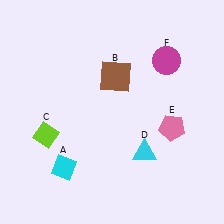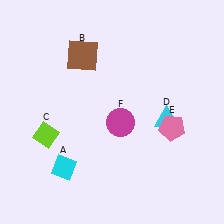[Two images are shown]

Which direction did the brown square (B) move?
The brown square (B) moved left.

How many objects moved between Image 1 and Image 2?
3 objects moved between the two images.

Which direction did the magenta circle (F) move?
The magenta circle (F) moved down.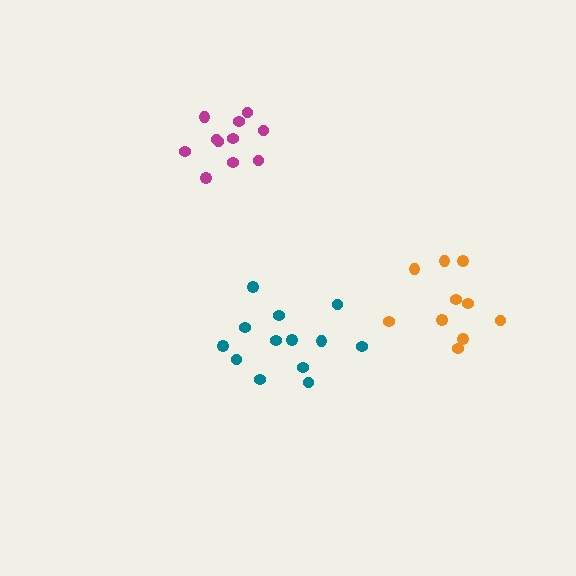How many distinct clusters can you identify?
There are 3 distinct clusters.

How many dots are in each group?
Group 1: 11 dots, Group 2: 10 dots, Group 3: 13 dots (34 total).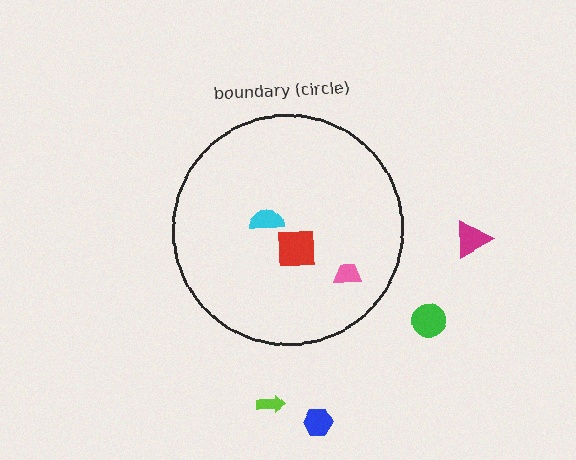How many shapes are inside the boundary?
3 inside, 4 outside.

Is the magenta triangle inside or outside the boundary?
Outside.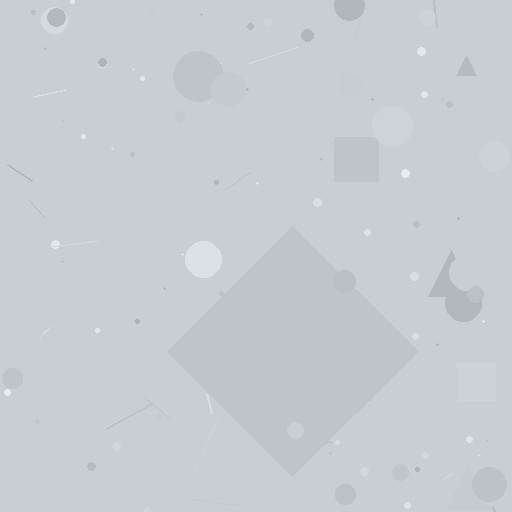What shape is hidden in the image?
A diamond is hidden in the image.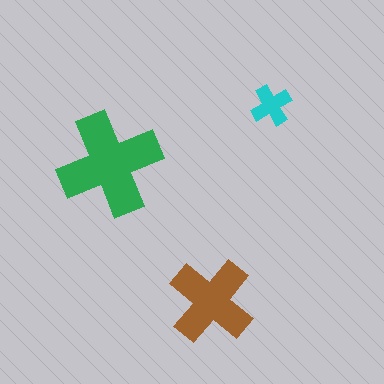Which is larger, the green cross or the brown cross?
The green one.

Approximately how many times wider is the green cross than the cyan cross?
About 2.5 times wider.